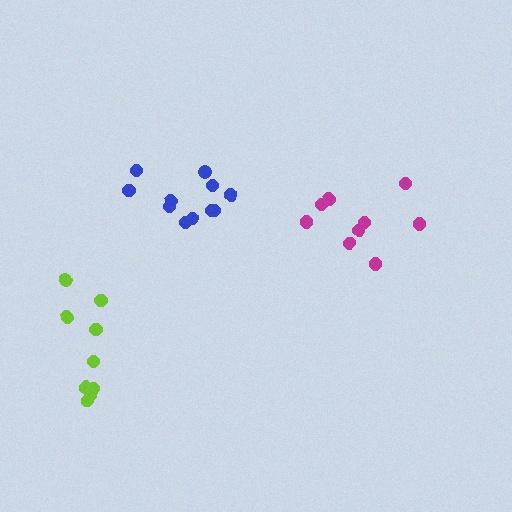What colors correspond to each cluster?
The clusters are colored: lime, magenta, blue.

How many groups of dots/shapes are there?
There are 3 groups.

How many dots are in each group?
Group 1: 9 dots, Group 2: 9 dots, Group 3: 11 dots (29 total).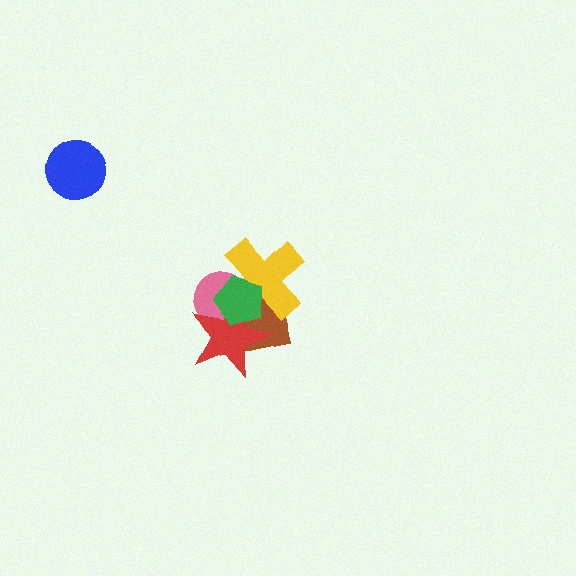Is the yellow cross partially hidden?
Yes, it is partially covered by another shape.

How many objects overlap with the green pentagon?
4 objects overlap with the green pentagon.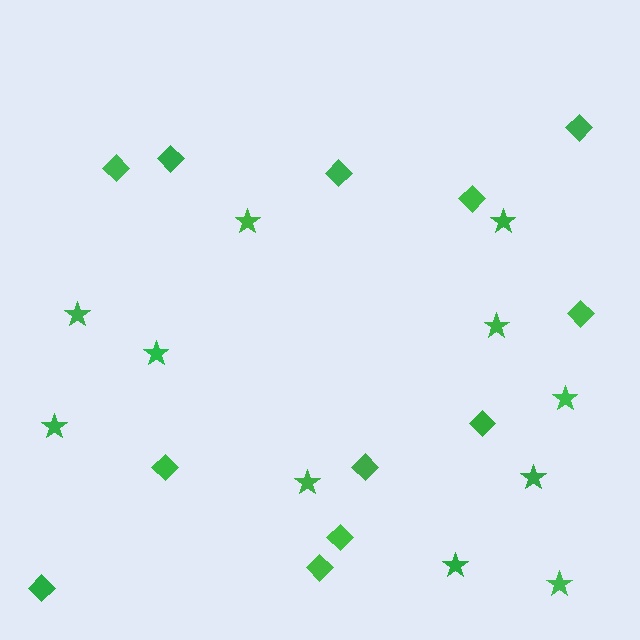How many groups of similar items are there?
There are 2 groups: one group of diamonds (12) and one group of stars (11).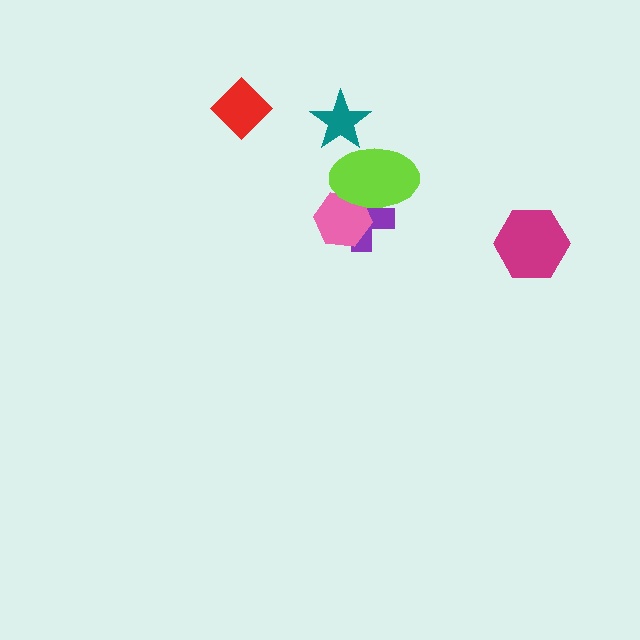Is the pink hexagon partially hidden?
Yes, it is partially covered by another shape.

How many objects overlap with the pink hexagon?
2 objects overlap with the pink hexagon.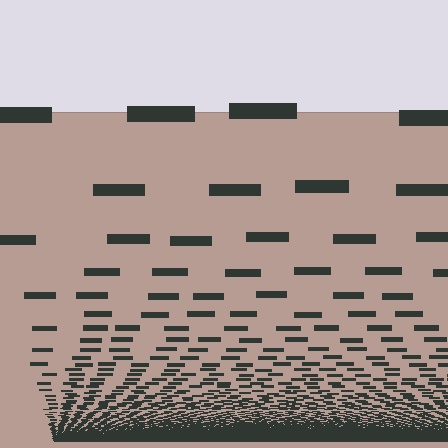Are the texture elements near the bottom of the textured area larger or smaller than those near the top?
Smaller. The gradient is inverted — elements near the bottom are smaller and denser.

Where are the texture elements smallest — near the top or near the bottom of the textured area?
Near the bottom.